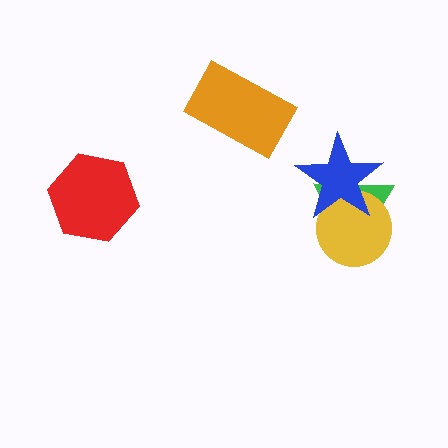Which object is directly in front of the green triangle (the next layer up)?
The yellow circle is directly in front of the green triangle.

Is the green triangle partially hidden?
Yes, it is partially covered by another shape.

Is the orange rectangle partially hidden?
No, no other shape covers it.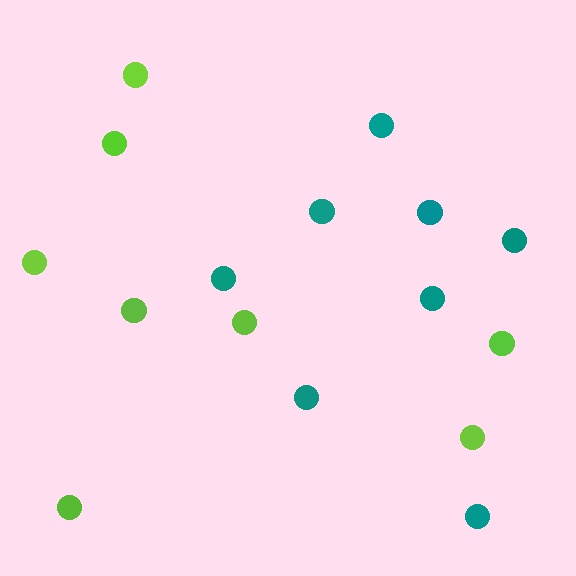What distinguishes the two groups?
There are 2 groups: one group of lime circles (8) and one group of teal circles (8).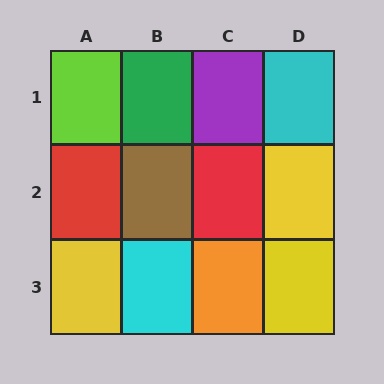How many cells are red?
2 cells are red.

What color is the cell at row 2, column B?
Brown.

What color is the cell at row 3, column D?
Yellow.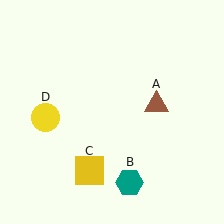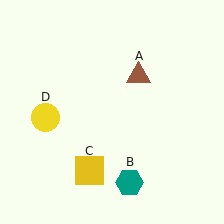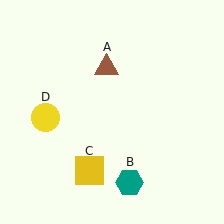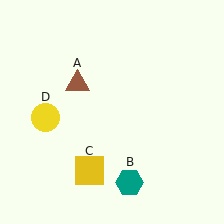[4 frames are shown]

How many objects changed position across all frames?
1 object changed position: brown triangle (object A).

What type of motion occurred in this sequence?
The brown triangle (object A) rotated counterclockwise around the center of the scene.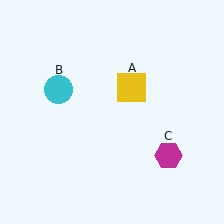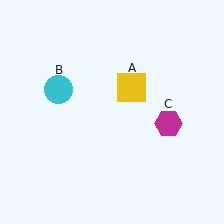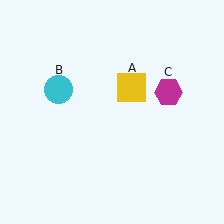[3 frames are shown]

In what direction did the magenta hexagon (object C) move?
The magenta hexagon (object C) moved up.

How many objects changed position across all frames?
1 object changed position: magenta hexagon (object C).